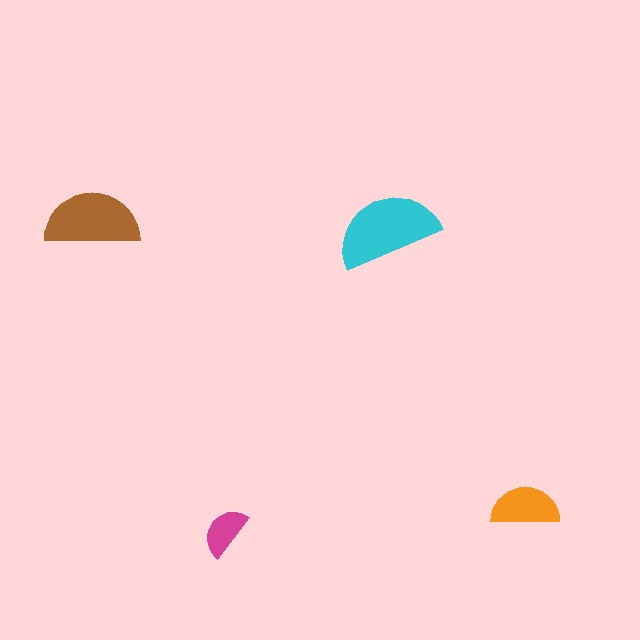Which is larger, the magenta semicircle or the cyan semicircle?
The cyan one.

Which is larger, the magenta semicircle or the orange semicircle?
The orange one.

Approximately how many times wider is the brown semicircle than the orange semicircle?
About 1.5 times wider.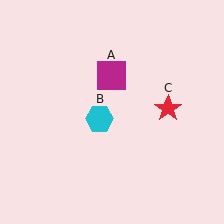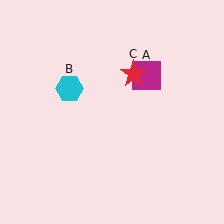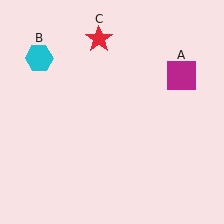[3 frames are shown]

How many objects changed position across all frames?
3 objects changed position: magenta square (object A), cyan hexagon (object B), red star (object C).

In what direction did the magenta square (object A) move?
The magenta square (object A) moved right.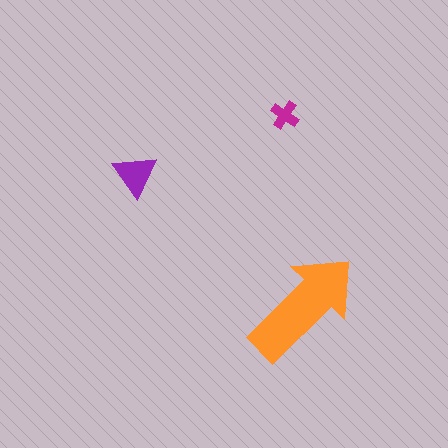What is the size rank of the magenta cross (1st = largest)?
3rd.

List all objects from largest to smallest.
The orange arrow, the purple triangle, the magenta cross.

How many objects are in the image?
There are 3 objects in the image.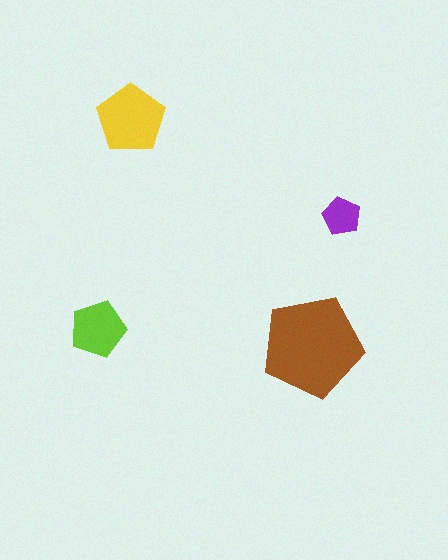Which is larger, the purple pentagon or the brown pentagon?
The brown one.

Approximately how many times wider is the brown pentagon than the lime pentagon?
About 2 times wider.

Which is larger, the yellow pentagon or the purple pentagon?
The yellow one.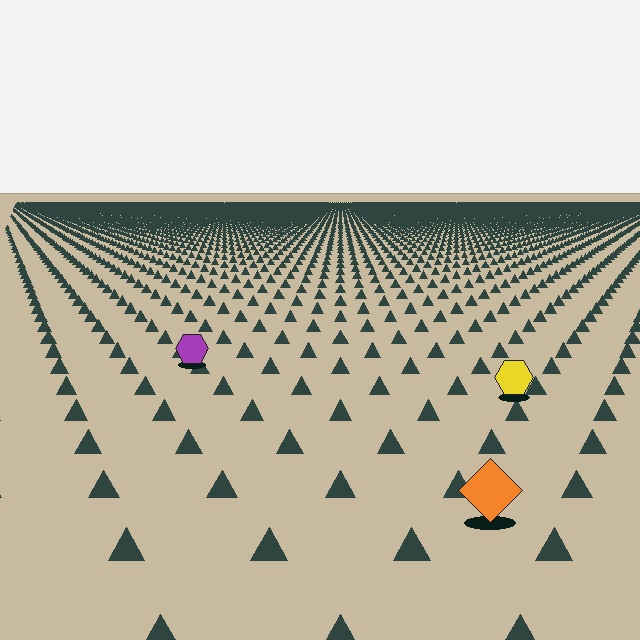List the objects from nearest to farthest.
From nearest to farthest: the orange diamond, the yellow hexagon, the purple hexagon.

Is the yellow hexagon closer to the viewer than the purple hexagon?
Yes. The yellow hexagon is closer — you can tell from the texture gradient: the ground texture is coarser near it.